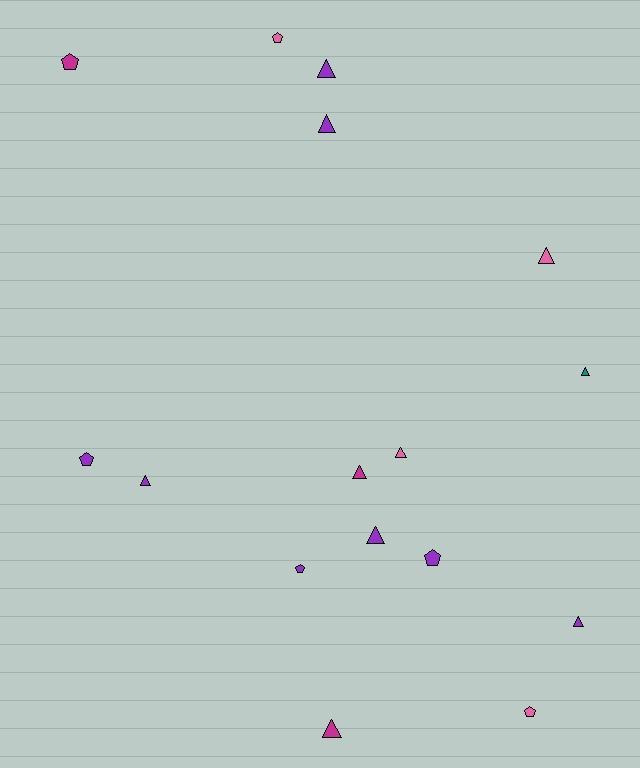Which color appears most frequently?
Purple, with 8 objects.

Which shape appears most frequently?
Triangle, with 10 objects.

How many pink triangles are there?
There are 2 pink triangles.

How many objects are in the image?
There are 16 objects.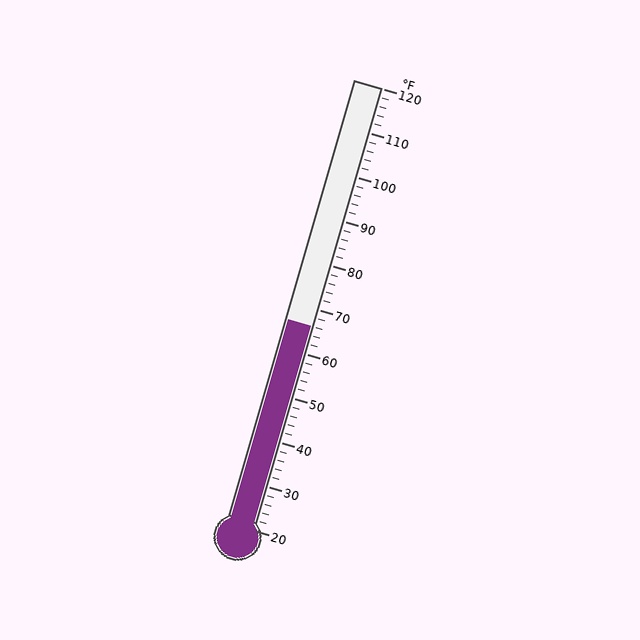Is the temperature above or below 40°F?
The temperature is above 40°F.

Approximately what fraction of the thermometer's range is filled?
The thermometer is filled to approximately 45% of its range.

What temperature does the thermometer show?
The thermometer shows approximately 66°F.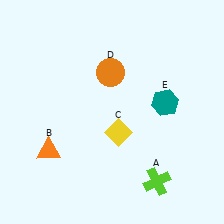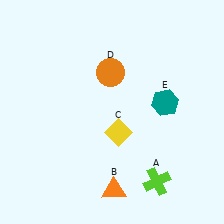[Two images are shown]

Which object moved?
The orange triangle (B) moved right.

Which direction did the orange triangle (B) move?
The orange triangle (B) moved right.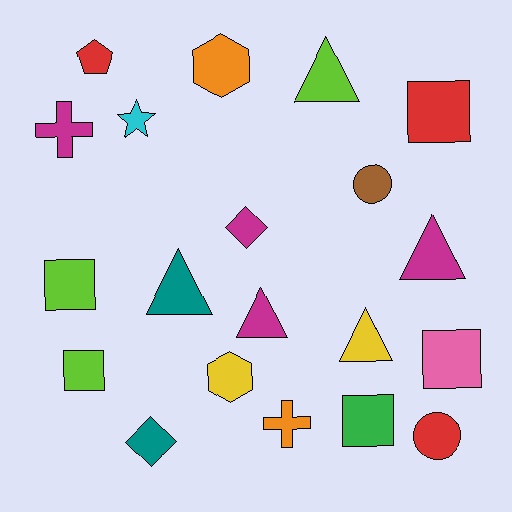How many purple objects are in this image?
There are no purple objects.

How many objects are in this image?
There are 20 objects.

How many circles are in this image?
There are 2 circles.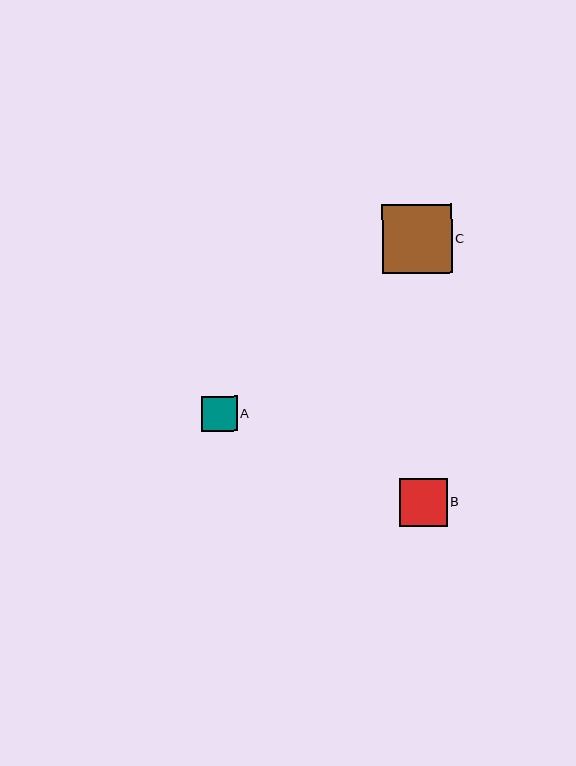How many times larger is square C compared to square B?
Square C is approximately 1.4 times the size of square B.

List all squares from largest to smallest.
From largest to smallest: C, B, A.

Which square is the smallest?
Square A is the smallest with a size of approximately 35 pixels.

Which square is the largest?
Square C is the largest with a size of approximately 70 pixels.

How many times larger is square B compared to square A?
Square B is approximately 1.4 times the size of square A.